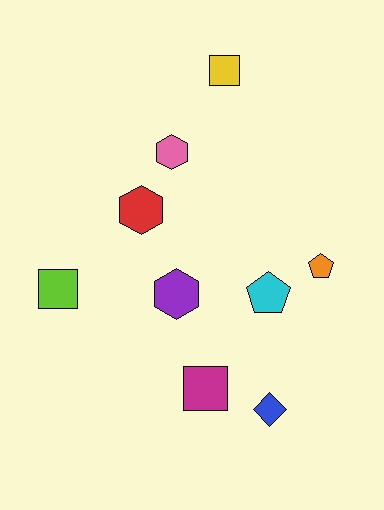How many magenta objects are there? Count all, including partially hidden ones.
There is 1 magenta object.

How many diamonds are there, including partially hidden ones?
There is 1 diamond.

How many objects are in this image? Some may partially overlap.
There are 9 objects.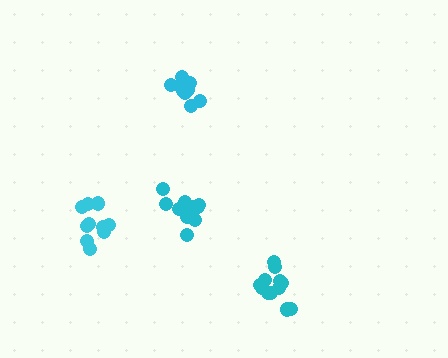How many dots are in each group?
Group 1: 11 dots, Group 2: 12 dots, Group 3: 10 dots, Group 4: 13 dots (46 total).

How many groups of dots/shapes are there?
There are 4 groups.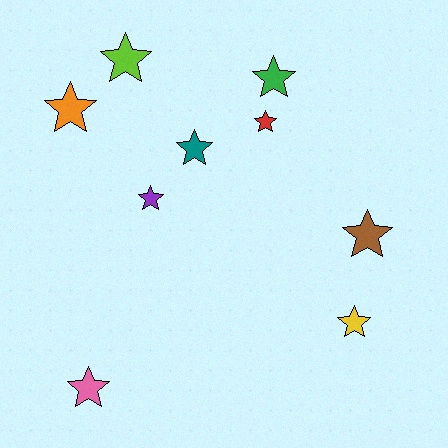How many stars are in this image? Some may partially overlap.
There are 9 stars.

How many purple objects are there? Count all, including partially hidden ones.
There is 1 purple object.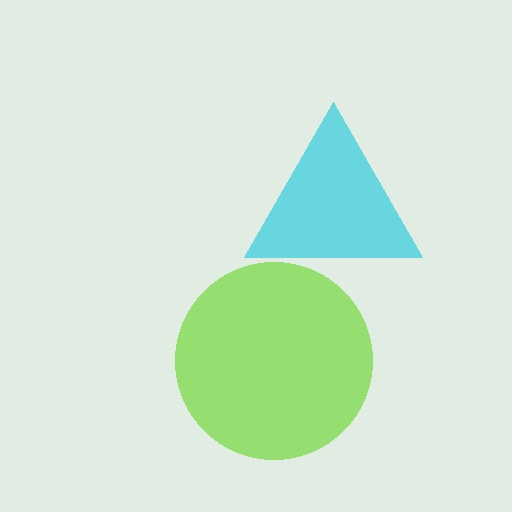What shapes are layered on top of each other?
The layered shapes are: a lime circle, a cyan triangle.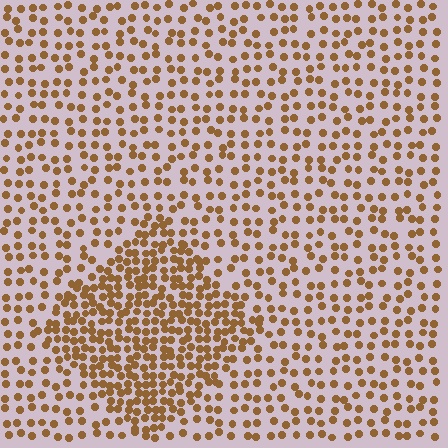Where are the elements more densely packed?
The elements are more densely packed inside the diamond boundary.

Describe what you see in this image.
The image contains small brown elements arranged at two different densities. A diamond-shaped region is visible where the elements are more densely packed than the surrounding area.